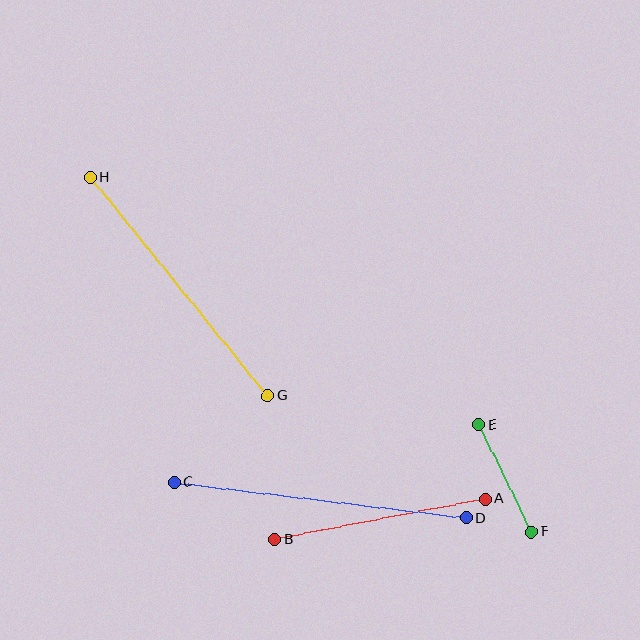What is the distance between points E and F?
The distance is approximately 119 pixels.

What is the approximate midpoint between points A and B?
The midpoint is at approximately (379, 519) pixels.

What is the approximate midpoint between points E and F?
The midpoint is at approximately (505, 478) pixels.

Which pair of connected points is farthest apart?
Points C and D are farthest apart.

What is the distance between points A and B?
The distance is approximately 214 pixels.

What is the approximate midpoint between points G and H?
The midpoint is at approximately (179, 286) pixels.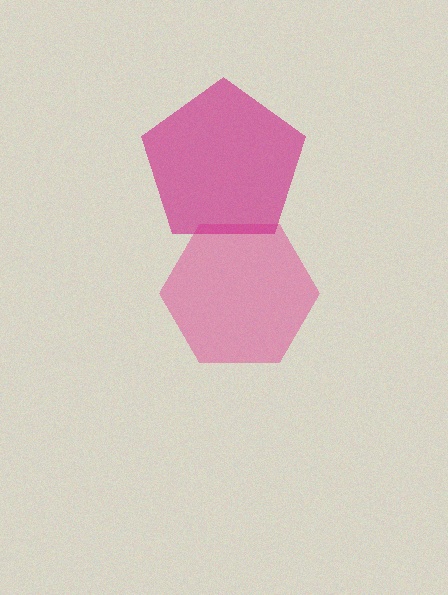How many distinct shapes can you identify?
There are 2 distinct shapes: a pink hexagon, a magenta pentagon.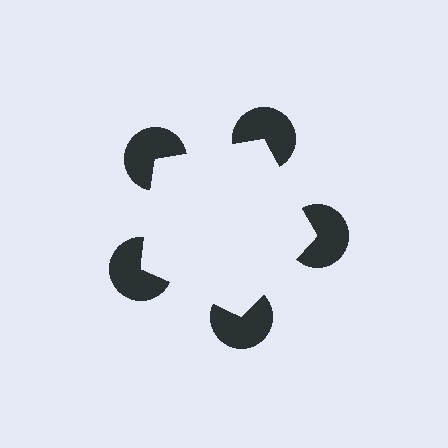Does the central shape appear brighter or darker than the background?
It typically appears slightly brighter than the background, even though no actual brightness change is drawn.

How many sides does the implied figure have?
5 sides.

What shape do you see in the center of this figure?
An illusory pentagon — its edges are inferred from the aligned wedge cuts in the pac-man discs, not physically drawn.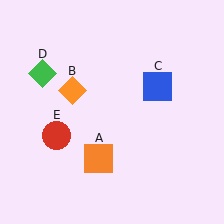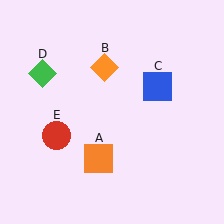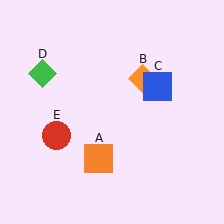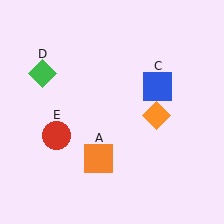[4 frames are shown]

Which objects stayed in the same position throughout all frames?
Orange square (object A) and blue square (object C) and green diamond (object D) and red circle (object E) remained stationary.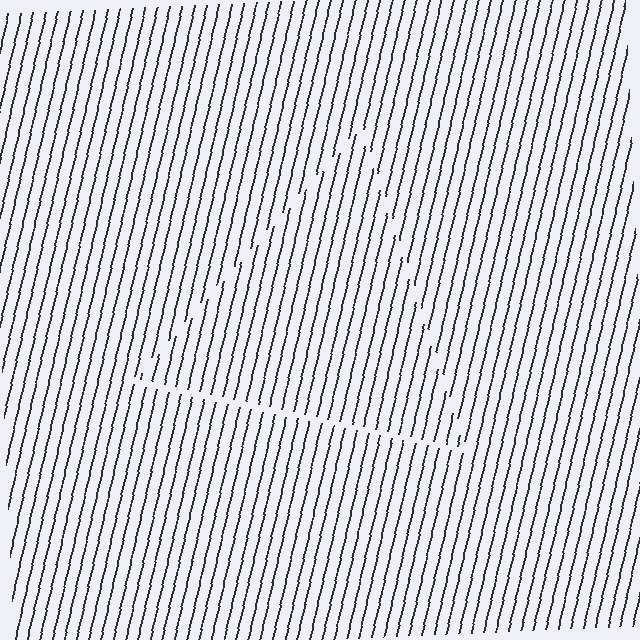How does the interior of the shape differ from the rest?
The interior of the shape contains the same grating, shifted by half a period — the contour is defined by the phase discontinuity where line-ends from the inner and outer gratings abut.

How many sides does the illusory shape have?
3 sides — the line-ends trace a triangle.